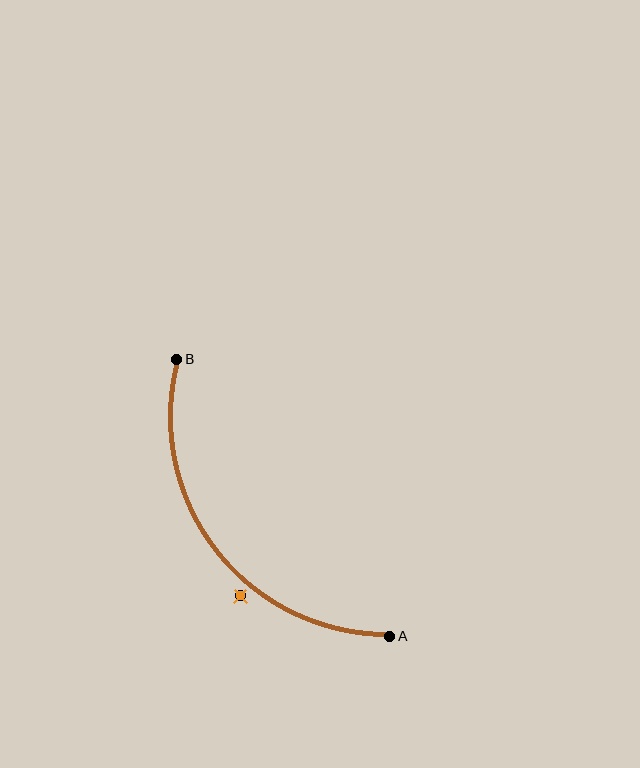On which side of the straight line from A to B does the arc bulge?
The arc bulges below and to the left of the straight line connecting A and B.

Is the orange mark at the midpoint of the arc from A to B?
No — the orange mark does not lie on the arc at all. It sits slightly outside the curve.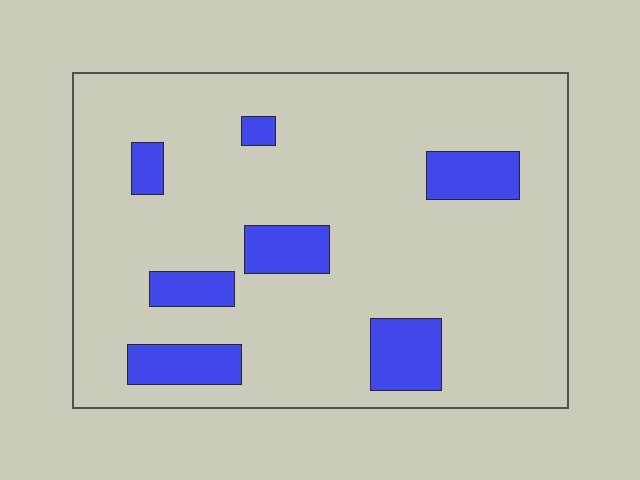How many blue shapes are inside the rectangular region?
7.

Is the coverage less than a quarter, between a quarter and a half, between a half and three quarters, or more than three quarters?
Less than a quarter.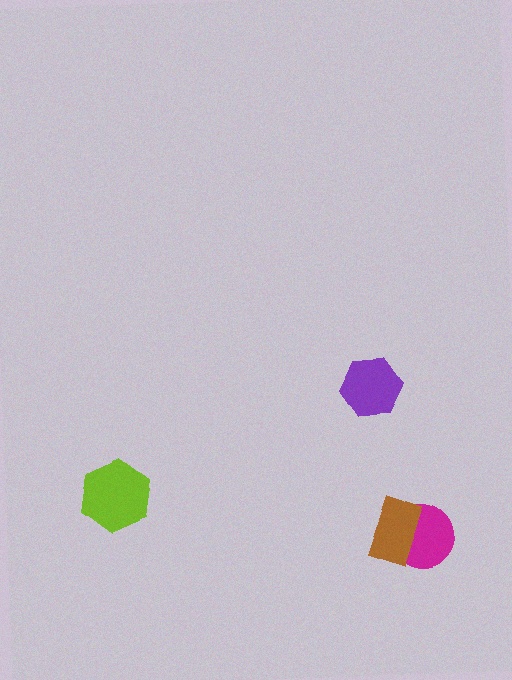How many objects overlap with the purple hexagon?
0 objects overlap with the purple hexagon.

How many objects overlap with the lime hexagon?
0 objects overlap with the lime hexagon.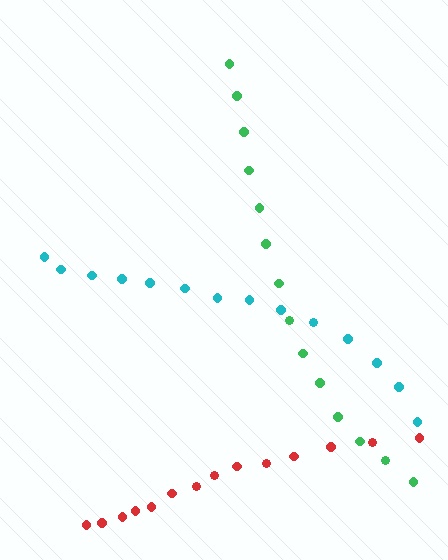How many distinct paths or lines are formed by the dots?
There are 3 distinct paths.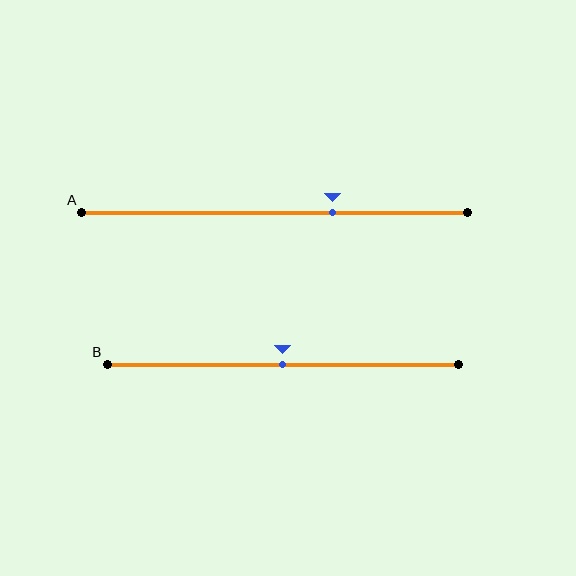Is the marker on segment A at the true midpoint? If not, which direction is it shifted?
No, the marker on segment A is shifted to the right by about 15% of the segment length.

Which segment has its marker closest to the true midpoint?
Segment B has its marker closest to the true midpoint.